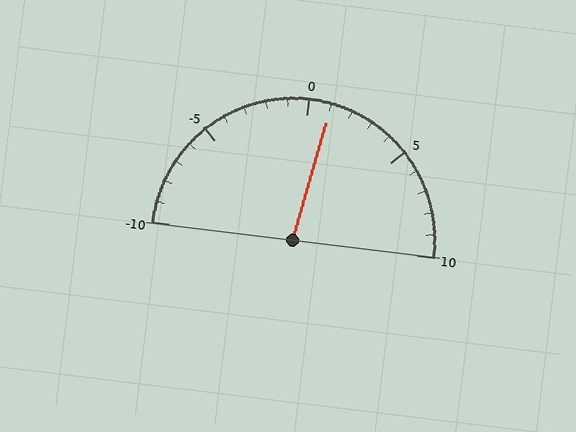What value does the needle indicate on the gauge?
The needle indicates approximately 1.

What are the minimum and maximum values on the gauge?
The gauge ranges from -10 to 10.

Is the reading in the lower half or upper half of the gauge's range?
The reading is in the upper half of the range (-10 to 10).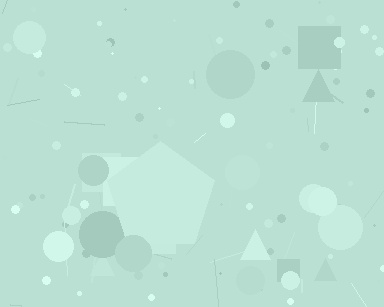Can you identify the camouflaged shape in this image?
The camouflaged shape is a pentagon.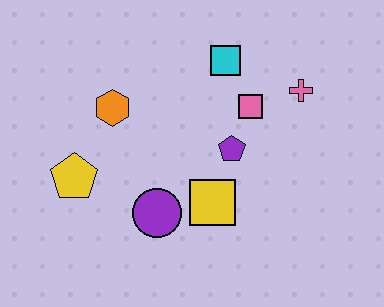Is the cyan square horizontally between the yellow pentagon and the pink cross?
Yes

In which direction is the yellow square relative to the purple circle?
The yellow square is to the right of the purple circle.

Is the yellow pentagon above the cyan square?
No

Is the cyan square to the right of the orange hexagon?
Yes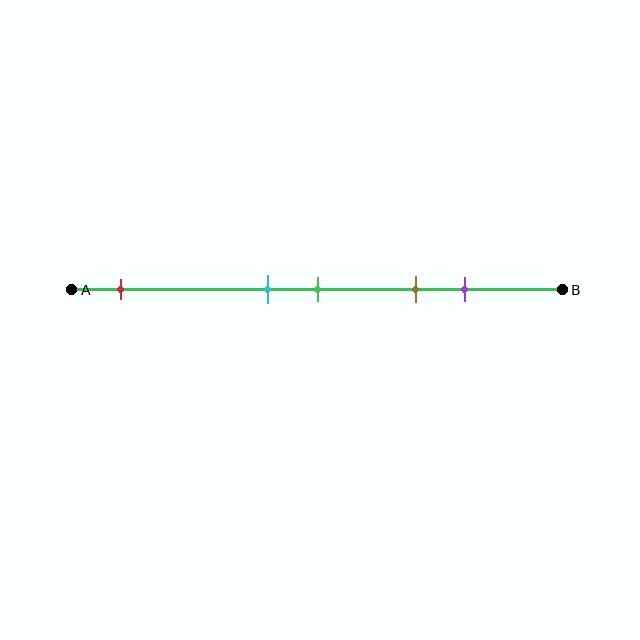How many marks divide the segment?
There are 5 marks dividing the segment.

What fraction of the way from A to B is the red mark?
The red mark is approximately 10% (0.1) of the way from A to B.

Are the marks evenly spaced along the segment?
No, the marks are not evenly spaced.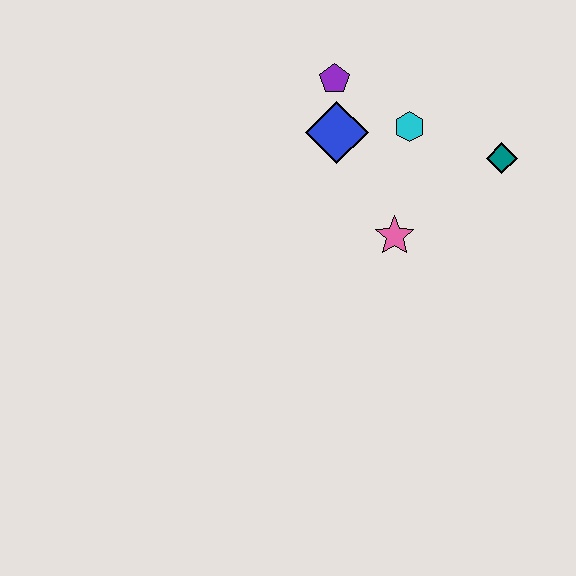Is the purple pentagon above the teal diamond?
Yes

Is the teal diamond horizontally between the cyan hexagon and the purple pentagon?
No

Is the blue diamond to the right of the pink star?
No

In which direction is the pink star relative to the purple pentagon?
The pink star is below the purple pentagon.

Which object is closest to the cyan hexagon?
The blue diamond is closest to the cyan hexagon.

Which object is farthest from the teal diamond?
The purple pentagon is farthest from the teal diamond.